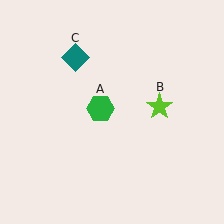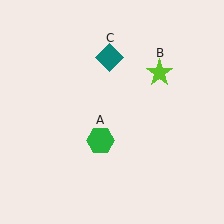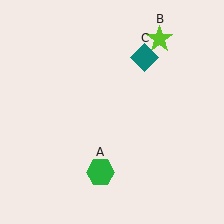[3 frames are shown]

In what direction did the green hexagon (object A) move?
The green hexagon (object A) moved down.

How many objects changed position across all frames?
3 objects changed position: green hexagon (object A), lime star (object B), teal diamond (object C).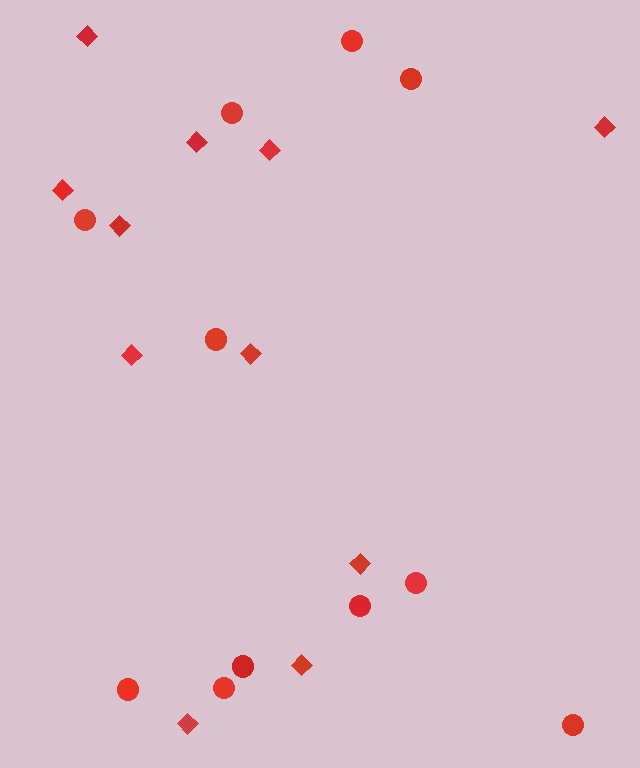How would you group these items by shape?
There are 2 groups: one group of circles (11) and one group of diamonds (11).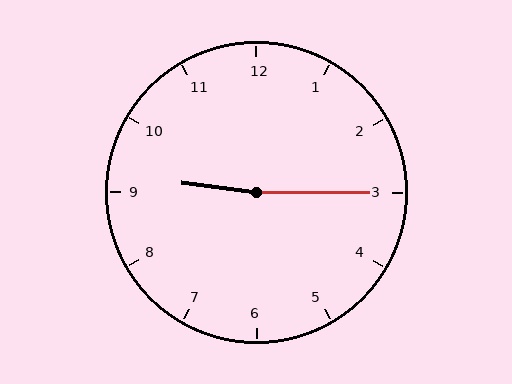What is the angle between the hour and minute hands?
Approximately 172 degrees.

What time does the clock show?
9:15.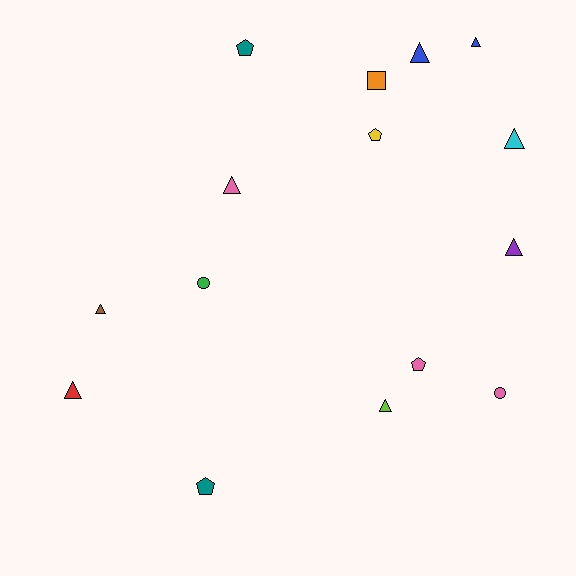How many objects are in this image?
There are 15 objects.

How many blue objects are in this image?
There are 2 blue objects.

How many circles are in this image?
There are 2 circles.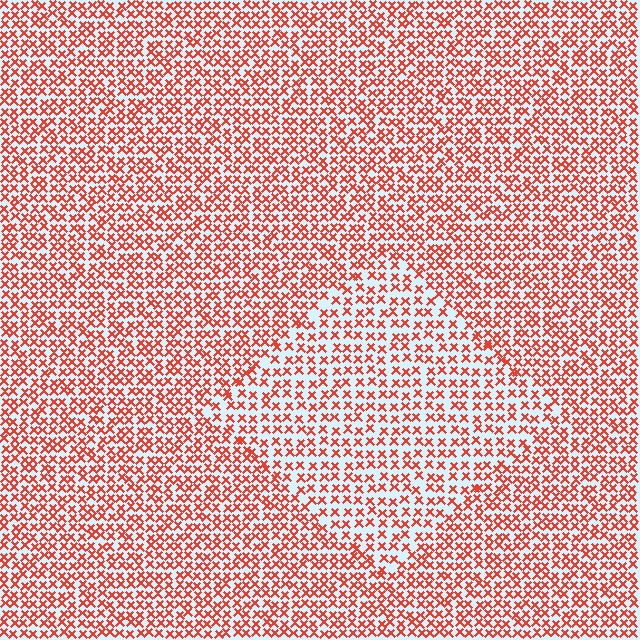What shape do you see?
I see a diamond.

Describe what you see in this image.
The image contains small red elements arranged at two different densities. A diamond-shaped region is visible where the elements are less densely packed than the surrounding area.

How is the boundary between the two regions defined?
The boundary is defined by a change in element density (approximately 1.5x ratio). All elements are the same color, size, and shape.